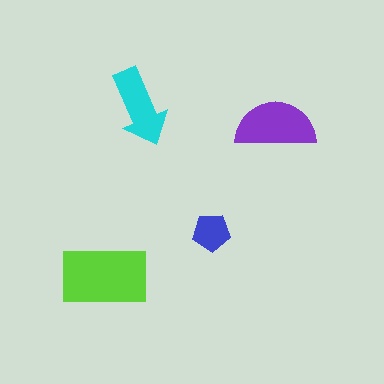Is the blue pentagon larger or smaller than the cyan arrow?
Smaller.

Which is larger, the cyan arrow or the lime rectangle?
The lime rectangle.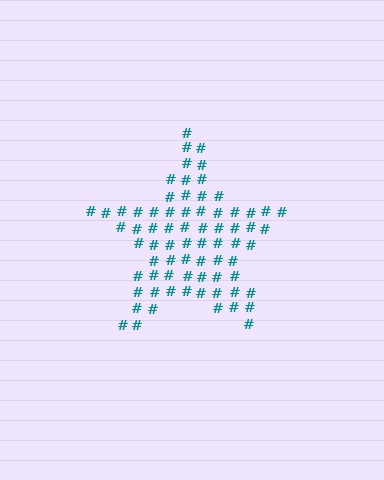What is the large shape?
The large shape is a star.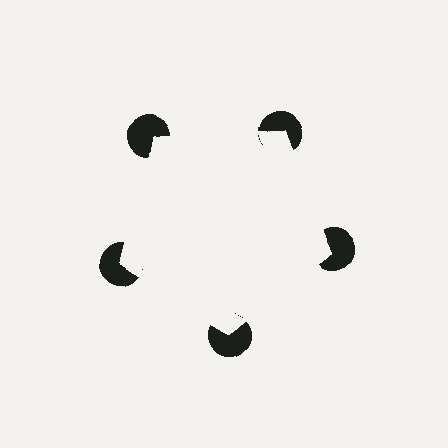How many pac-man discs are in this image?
There are 5 — one at each vertex of the illusory pentagon.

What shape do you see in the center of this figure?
An illusory pentagon — its edges are inferred from the aligned wedge cuts in the pac-man discs, not physically drawn.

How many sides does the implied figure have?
5 sides.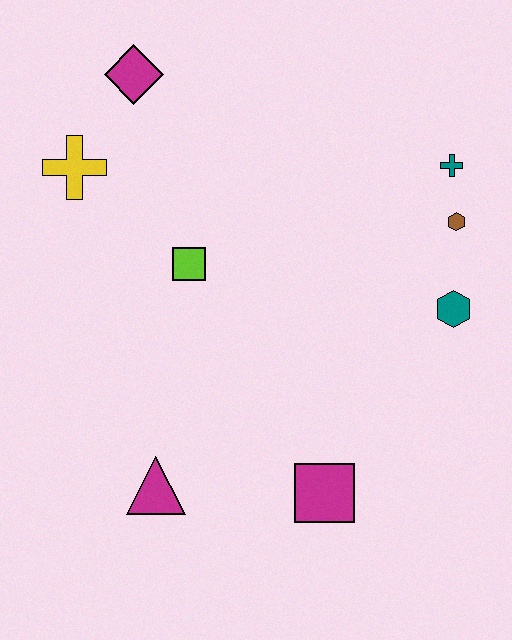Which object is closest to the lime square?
The yellow cross is closest to the lime square.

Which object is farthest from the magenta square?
The magenta diamond is farthest from the magenta square.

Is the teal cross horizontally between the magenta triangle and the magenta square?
No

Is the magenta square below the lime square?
Yes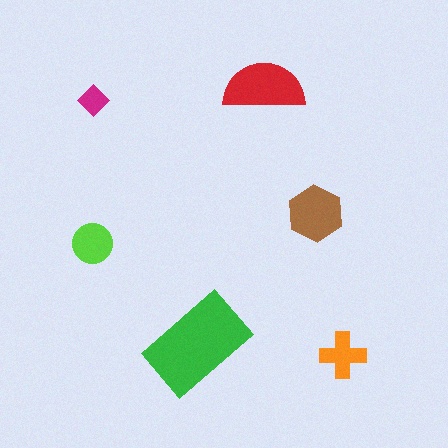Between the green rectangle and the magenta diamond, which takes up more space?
The green rectangle.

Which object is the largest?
The green rectangle.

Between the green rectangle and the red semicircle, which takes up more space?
The green rectangle.